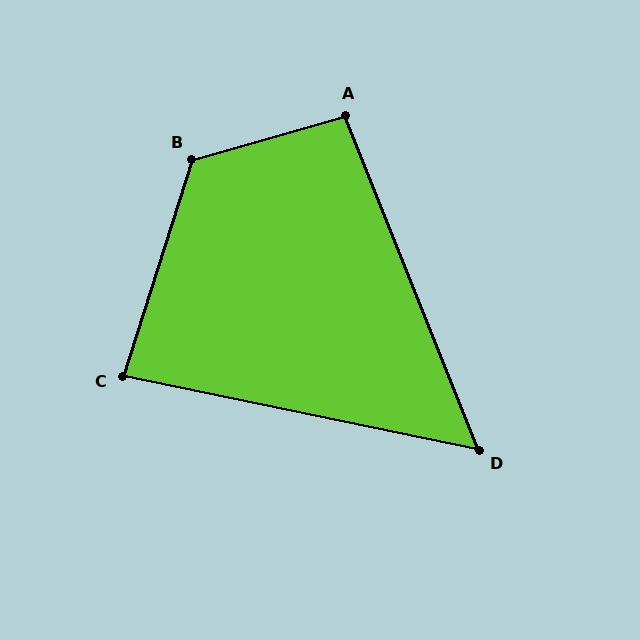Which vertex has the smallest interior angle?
D, at approximately 57 degrees.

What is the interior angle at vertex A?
Approximately 96 degrees (obtuse).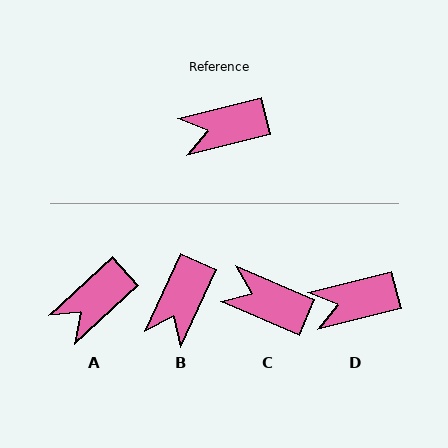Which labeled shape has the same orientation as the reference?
D.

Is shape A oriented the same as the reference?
No, it is off by about 29 degrees.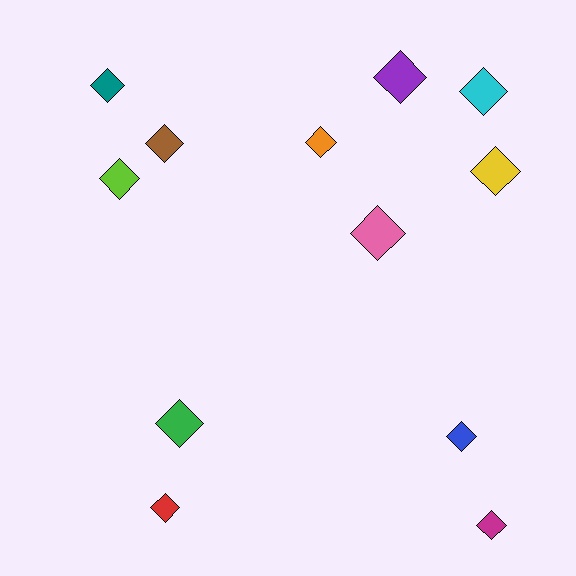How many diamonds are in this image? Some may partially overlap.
There are 12 diamonds.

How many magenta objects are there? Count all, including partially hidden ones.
There is 1 magenta object.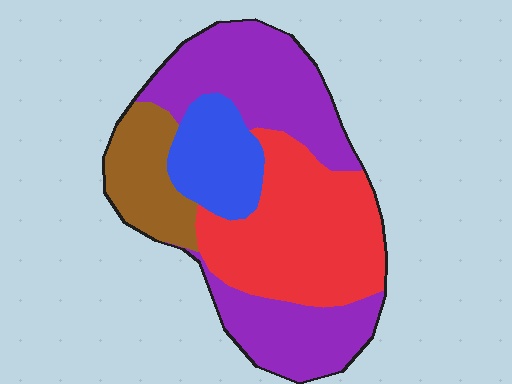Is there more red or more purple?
Purple.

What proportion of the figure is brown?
Brown covers roughly 15% of the figure.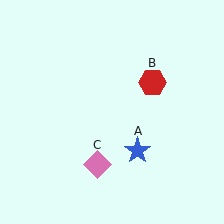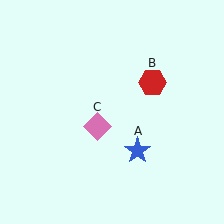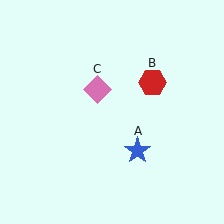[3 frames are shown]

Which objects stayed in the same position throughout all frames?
Blue star (object A) and red hexagon (object B) remained stationary.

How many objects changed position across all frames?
1 object changed position: pink diamond (object C).